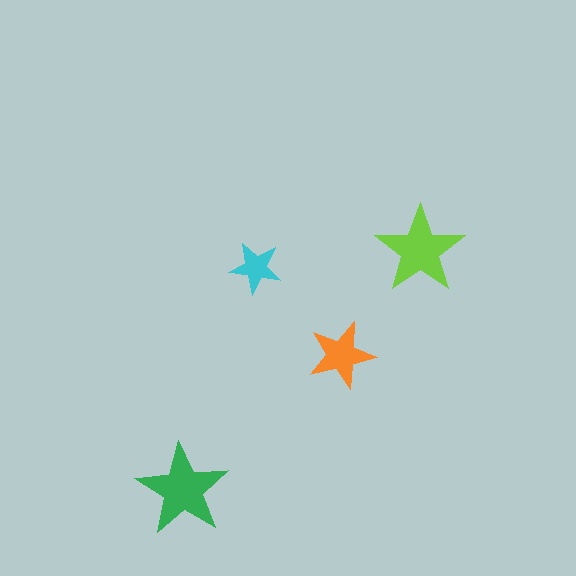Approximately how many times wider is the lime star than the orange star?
About 1.5 times wider.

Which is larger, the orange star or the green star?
The green one.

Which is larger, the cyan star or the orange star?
The orange one.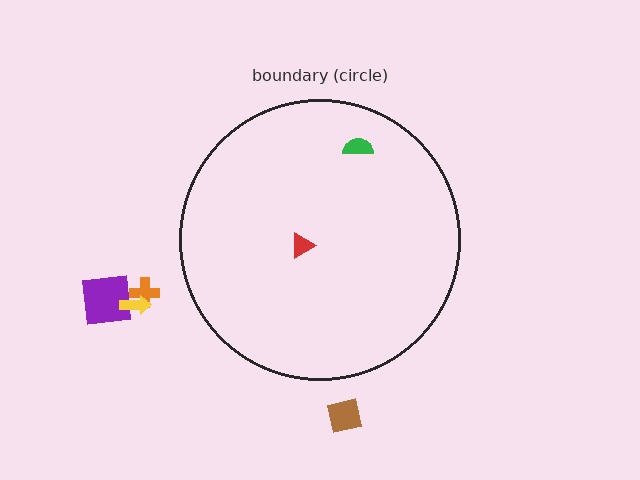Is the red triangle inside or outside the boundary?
Inside.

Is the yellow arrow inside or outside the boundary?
Outside.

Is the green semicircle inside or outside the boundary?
Inside.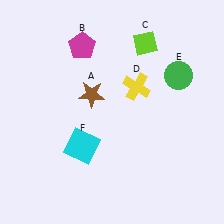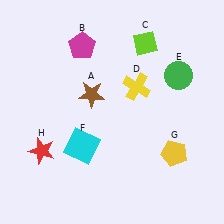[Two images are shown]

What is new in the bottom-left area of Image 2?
A red star (H) was added in the bottom-left area of Image 2.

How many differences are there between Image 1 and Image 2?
There are 2 differences between the two images.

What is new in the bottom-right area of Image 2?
A yellow pentagon (G) was added in the bottom-right area of Image 2.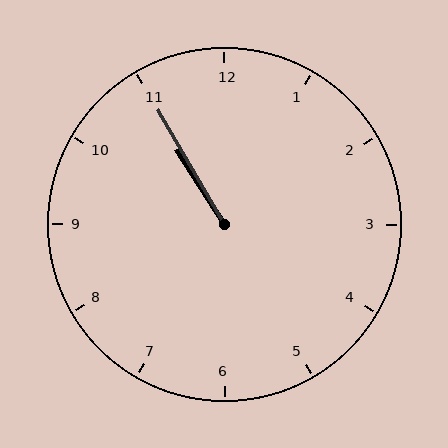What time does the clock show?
10:55.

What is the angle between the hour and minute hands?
Approximately 2 degrees.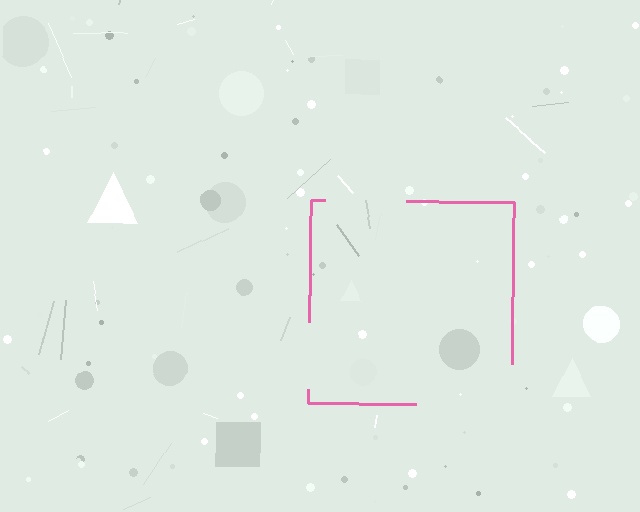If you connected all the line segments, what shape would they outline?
They would outline a square.